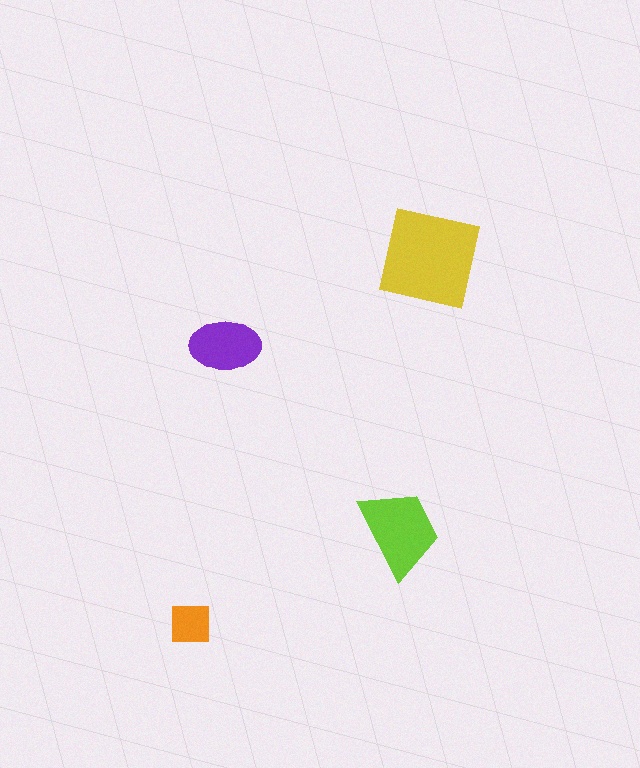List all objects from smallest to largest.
The orange square, the purple ellipse, the lime trapezoid, the yellow square.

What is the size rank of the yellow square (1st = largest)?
1st.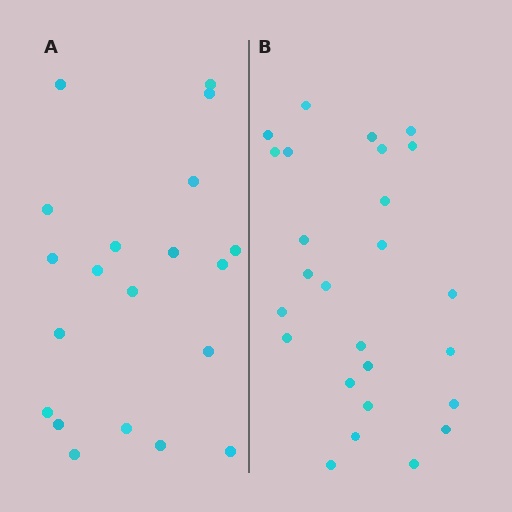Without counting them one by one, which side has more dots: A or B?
Region B (the right region) has more dots.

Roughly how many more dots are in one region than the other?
Region B has about 6 more dots than region A.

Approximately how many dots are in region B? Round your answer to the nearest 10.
About 30 dots. (The exact count is 26, which rounds to 30.)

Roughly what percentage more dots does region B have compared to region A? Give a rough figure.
About 30% more.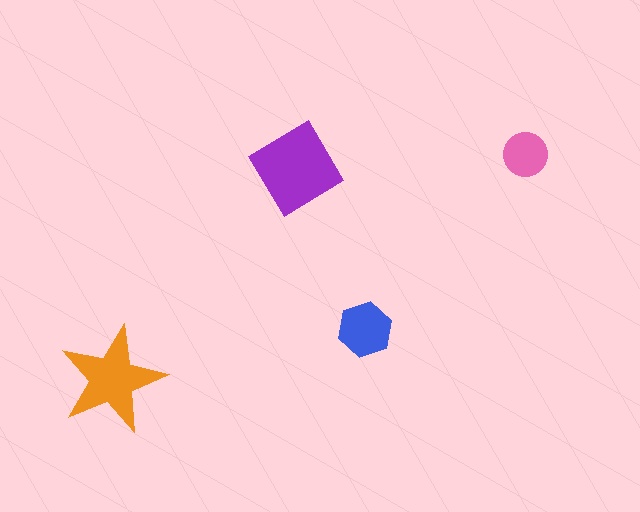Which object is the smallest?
The pink circle.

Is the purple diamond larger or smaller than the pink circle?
Larger.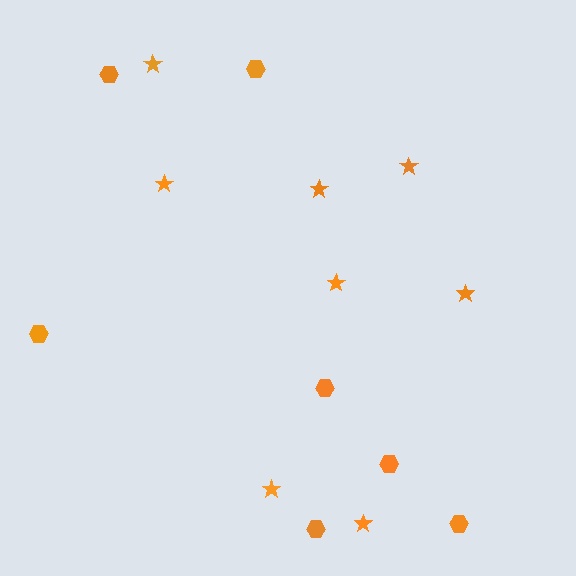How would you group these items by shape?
There are 2 groups: one group of hexagons (7) and one group of stars (8).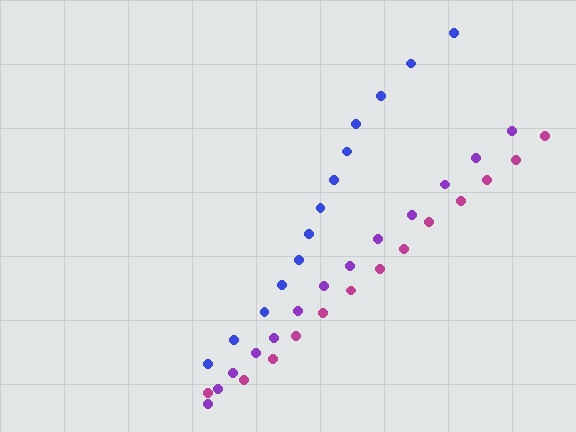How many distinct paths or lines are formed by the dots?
There are 3 distinct paths.